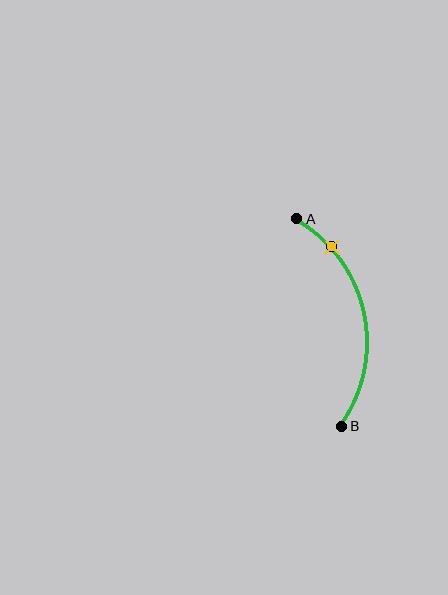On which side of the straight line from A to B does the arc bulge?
The arc bulges to the right of the straight line connecting A and B.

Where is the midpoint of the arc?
The arc midpoint is the point on the curve farthest from the straight line joining A and B. It sits to the right of that line.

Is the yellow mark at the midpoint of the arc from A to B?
No. The yellow mark lies on the arc but is closer to endpoint A. The arc midpoint would be at the point on the curve equidistant along the arc from both A and B.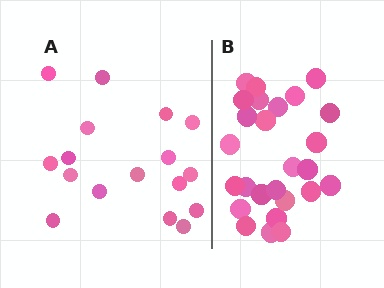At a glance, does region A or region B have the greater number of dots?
Region B (the right region) has more dots.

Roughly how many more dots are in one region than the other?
Region B has roughly 8 or so more dots than region A.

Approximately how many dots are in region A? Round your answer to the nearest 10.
About 20 dots. (The exact count is 17, which rounds to 20.)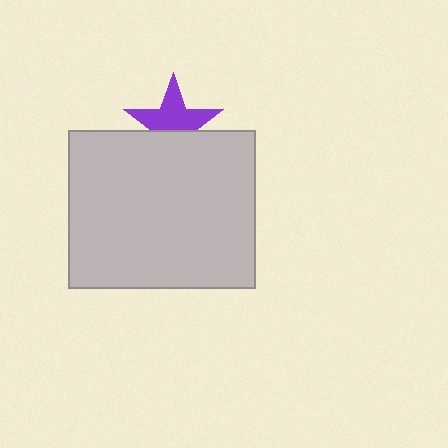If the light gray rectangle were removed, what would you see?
You would see the complete purple star.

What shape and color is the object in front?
The object in front is a light gray rectangle.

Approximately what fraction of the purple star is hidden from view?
Roughly 40% of the purple star is hidden behind the light gray rectangle.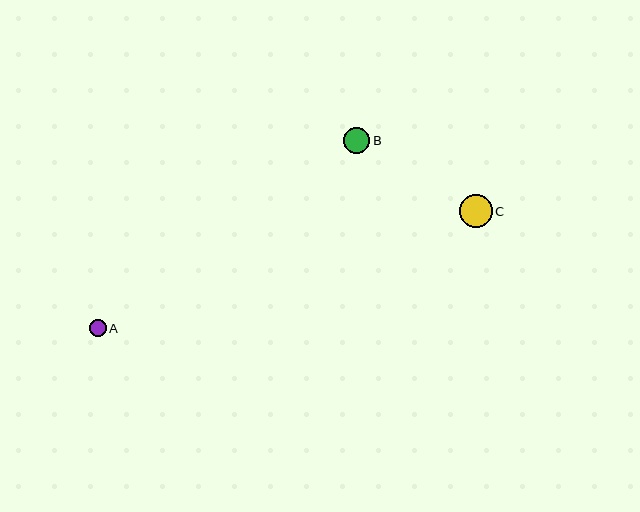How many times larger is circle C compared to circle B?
Circle C is approximately 1.3 times the size of circle B.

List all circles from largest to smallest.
From largest to smallest: C, B, A.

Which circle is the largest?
Circle C is the largest with a size of approximately 33 pixels.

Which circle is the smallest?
Circle A is the smallest with a size of approximately 17 pixels.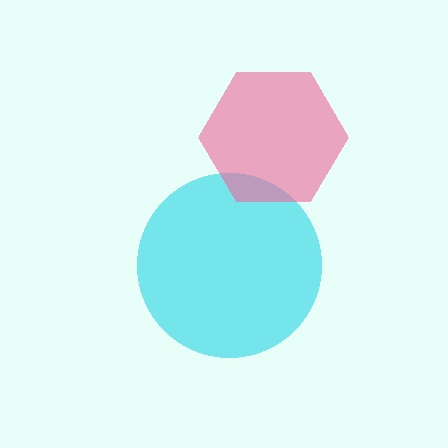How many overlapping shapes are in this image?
There are 2 overlapping shapes in the image.